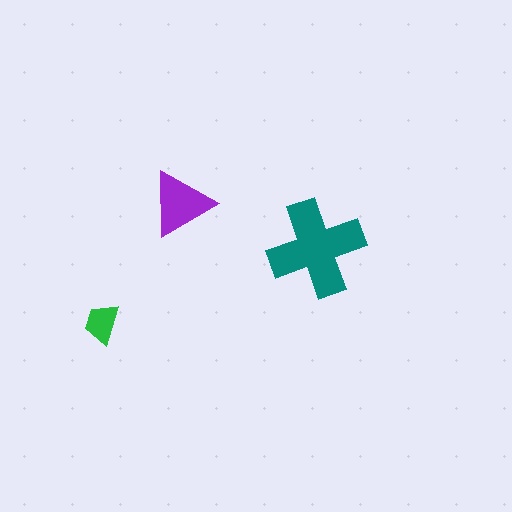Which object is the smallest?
The green trapezoid.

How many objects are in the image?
There are 3 objects in the image.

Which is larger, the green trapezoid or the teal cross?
The teal cross.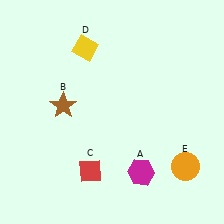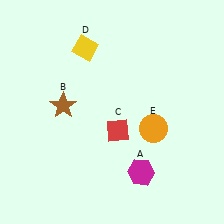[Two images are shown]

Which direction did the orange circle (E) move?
The orange circle (E) moved up.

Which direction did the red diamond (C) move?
The red diamond (C) moved up.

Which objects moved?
The objects that moved are: the red diamond (C), the orange circle (E).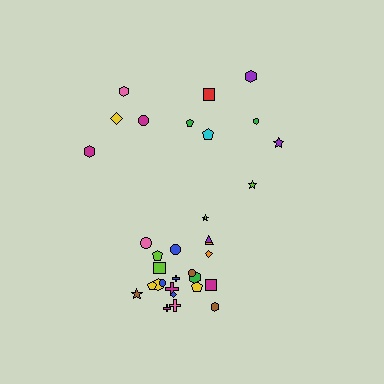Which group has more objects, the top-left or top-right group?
The top-right group.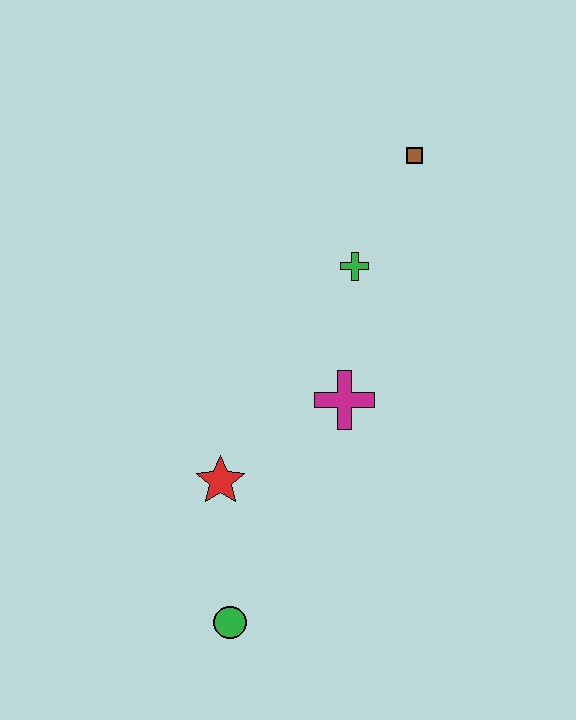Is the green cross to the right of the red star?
Yes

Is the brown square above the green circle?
Yes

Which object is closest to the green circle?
The red star is closest to the green circle.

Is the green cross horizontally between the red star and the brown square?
Yes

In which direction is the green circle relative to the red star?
The green circle is below the red star.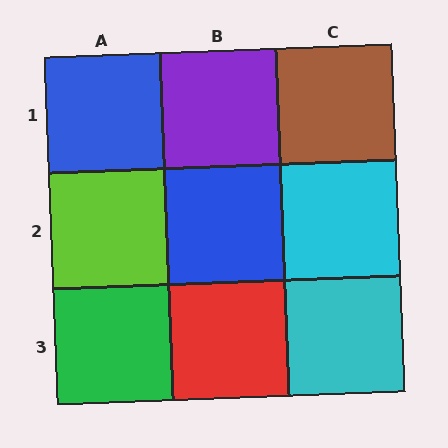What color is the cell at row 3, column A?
Green.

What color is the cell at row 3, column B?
Red.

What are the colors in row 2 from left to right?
Lime, blue, cyan.